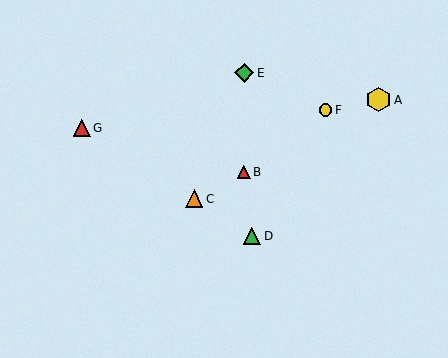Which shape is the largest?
The yellow hexagon (labeled A) is the largest.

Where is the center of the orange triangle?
The center of the orange triangle is at (194, 199).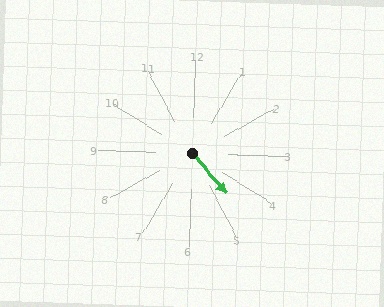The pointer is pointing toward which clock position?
Roughly 5 o'clock.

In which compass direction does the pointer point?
Southeast.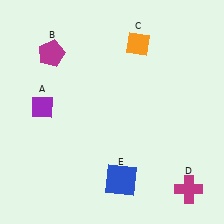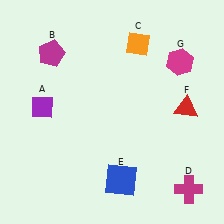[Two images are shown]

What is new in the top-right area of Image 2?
A magenta hexagon (G) was added in the top-right area of Image 2.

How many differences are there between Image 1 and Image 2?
There are 2 differences between the two images.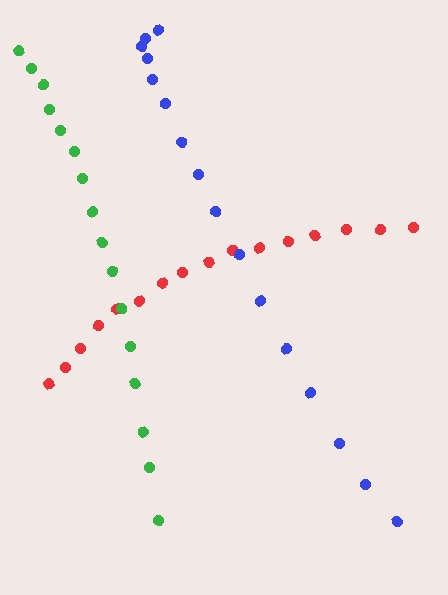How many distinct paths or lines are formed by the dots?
There are 3 distinct paths.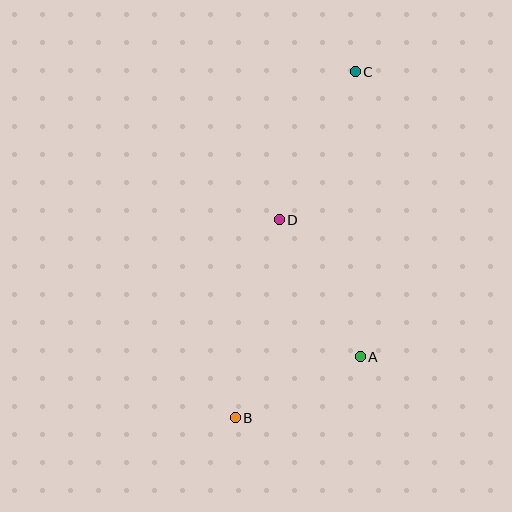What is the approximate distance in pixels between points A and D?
The distance between A and D is approximately 159 pixels.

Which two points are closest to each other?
Points A and B are closest to each other.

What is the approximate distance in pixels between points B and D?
The distance between B and D is approximately 203 pixels.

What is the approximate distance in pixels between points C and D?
The distance between C and D is approximately 167 pixels.